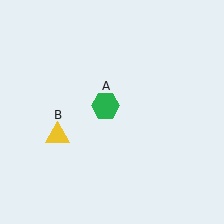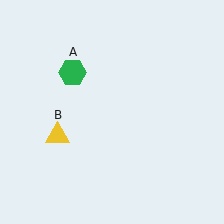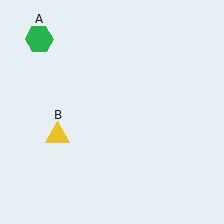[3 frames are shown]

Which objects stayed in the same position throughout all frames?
Yellow triangle (object B) remained stationary.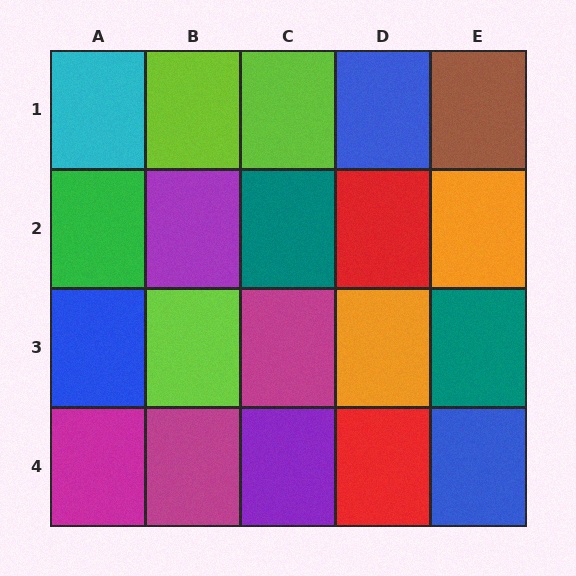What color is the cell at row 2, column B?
Purple.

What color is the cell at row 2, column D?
Red.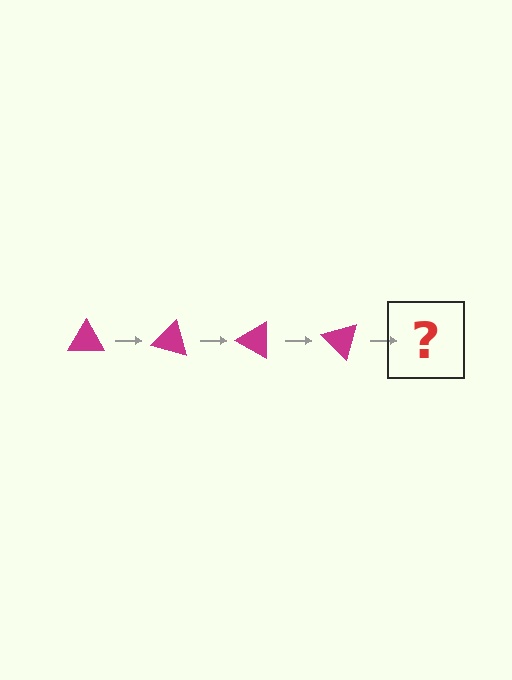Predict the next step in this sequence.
The next step is a magenta triangle rotated 60 degrees.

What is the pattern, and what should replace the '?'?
The pattern is that the triangle rotates 15 degrees each step. The '?' should be a magenta triangle rotated 60 degrees.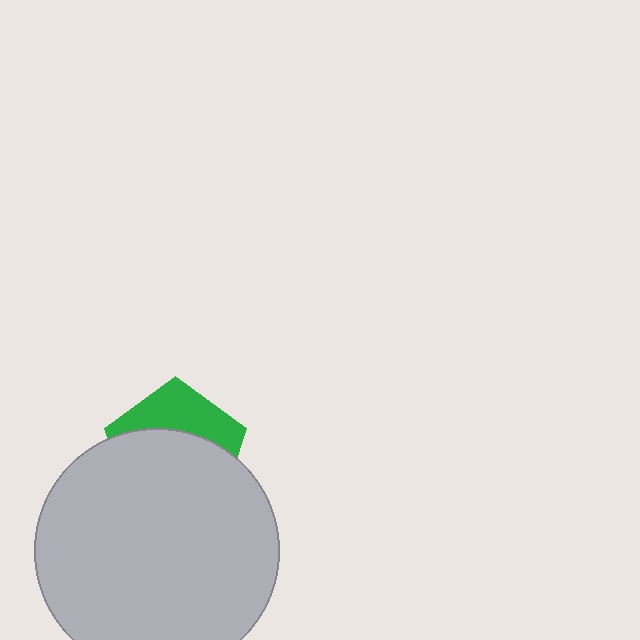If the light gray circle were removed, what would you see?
You would see the complete green pentagon.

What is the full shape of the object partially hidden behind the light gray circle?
The partially hidden object is a green pentagon.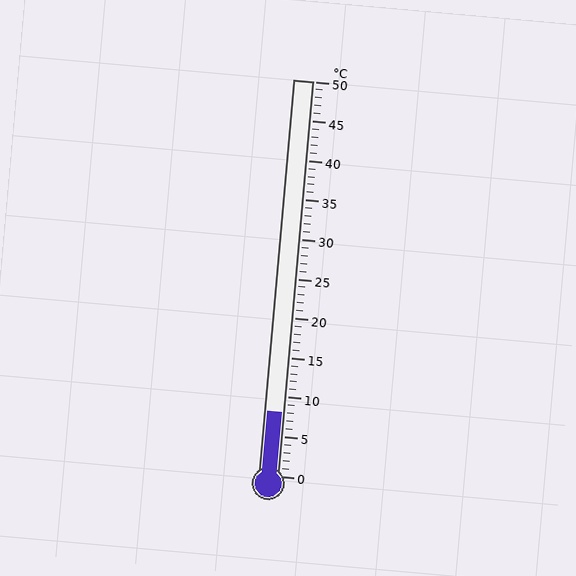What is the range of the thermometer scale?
The thermometer scale ranges from 0°C to 50°C.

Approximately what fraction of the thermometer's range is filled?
The thermometer is filled to approximately 15% of its range.